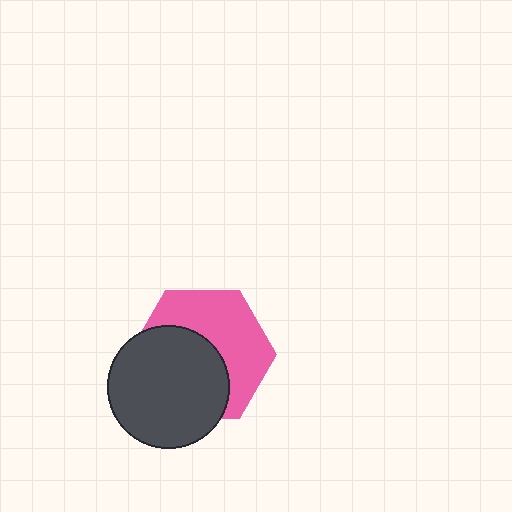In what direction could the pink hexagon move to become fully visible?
The pink hexagon could move toward the upper-right. That would shift it out from behind the dark gray circle entirely.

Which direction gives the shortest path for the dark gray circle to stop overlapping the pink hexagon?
Moving toward the lower-left gives the shortest separation.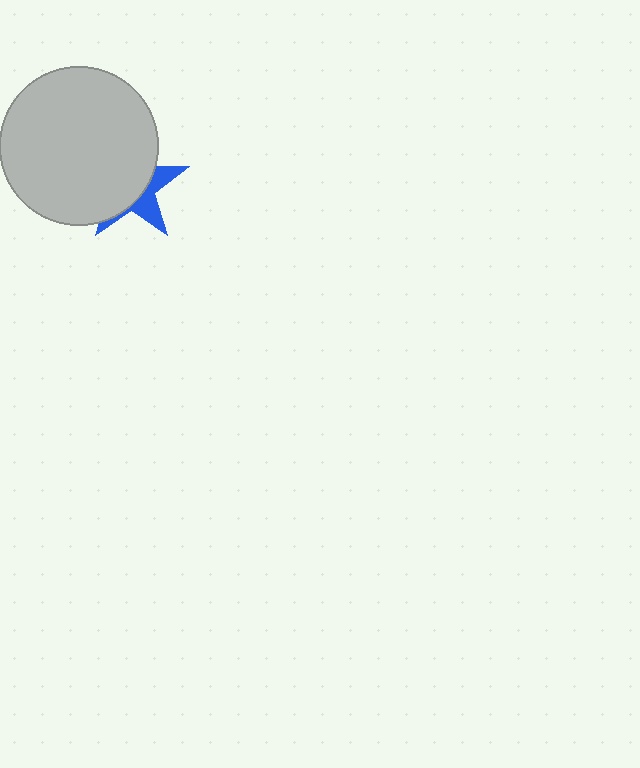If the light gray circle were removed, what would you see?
You would see the complete blue star.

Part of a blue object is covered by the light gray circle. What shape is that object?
It is a star.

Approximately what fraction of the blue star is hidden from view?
Roughly 66% of the blue star is hidden behind the light gray circle.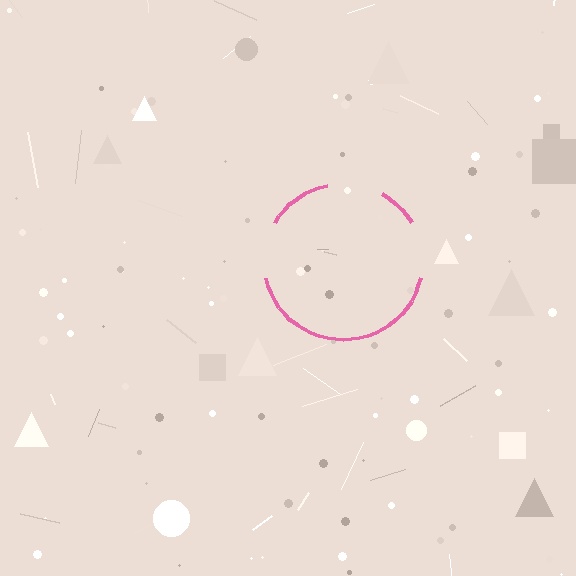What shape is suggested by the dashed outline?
The dashed outline suggests a circle.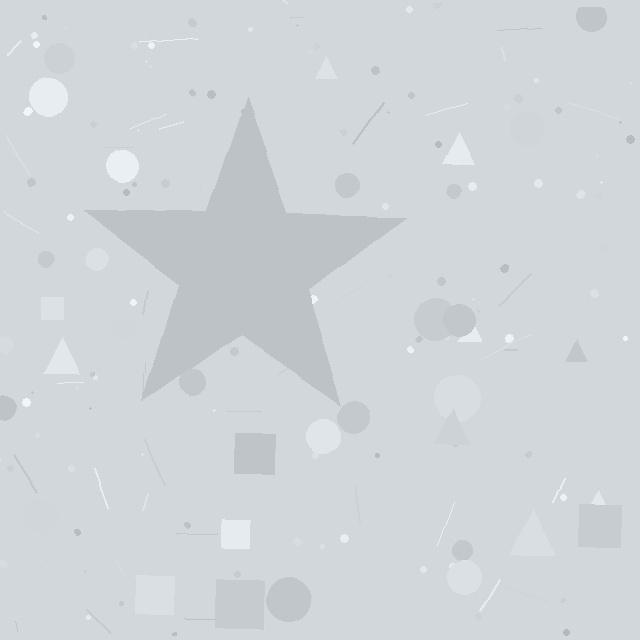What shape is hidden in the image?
A star is hidden in the image.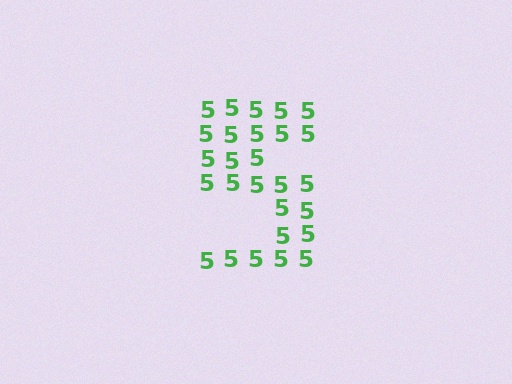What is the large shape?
The large shape is the digit 5.